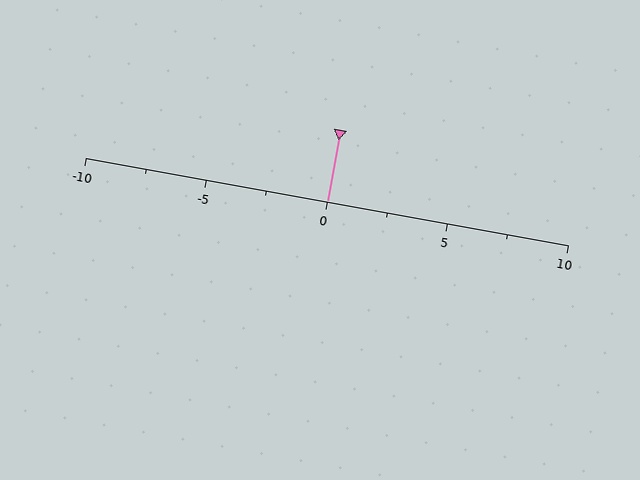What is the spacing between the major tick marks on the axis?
The major ticks are spaced 5 apart.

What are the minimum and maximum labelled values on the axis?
The axis runs from -10 to 10.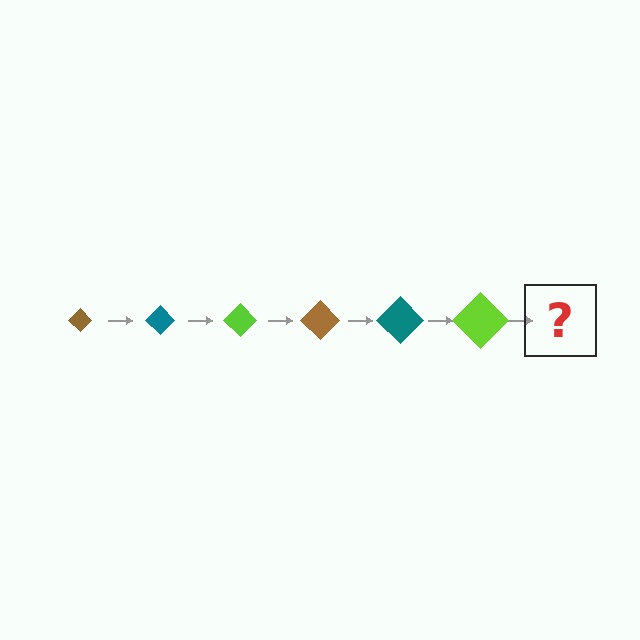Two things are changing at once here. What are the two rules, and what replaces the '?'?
The two rules are that the diamond grows larger each step and the color cycles through brown, teal, and lime. The '?' should be a brown diamond, larger than the previous one.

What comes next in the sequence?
The next element should be a brown diamond, larger than the previous one.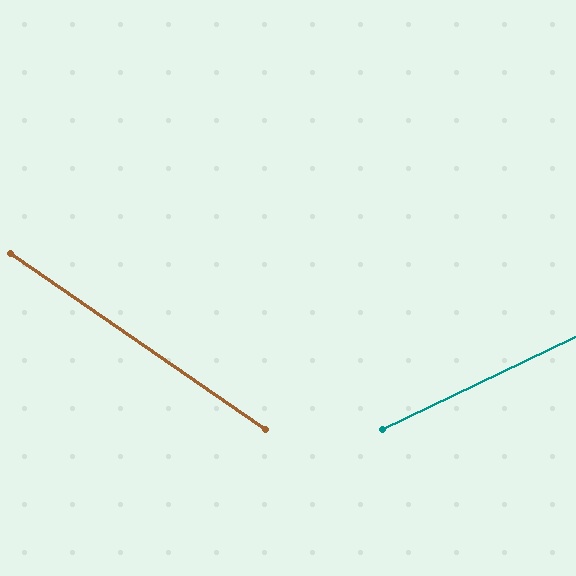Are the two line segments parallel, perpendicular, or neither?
Neither parallel nor perpendicular — they differ by about 60°.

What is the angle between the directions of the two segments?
Approximately 60 degrees.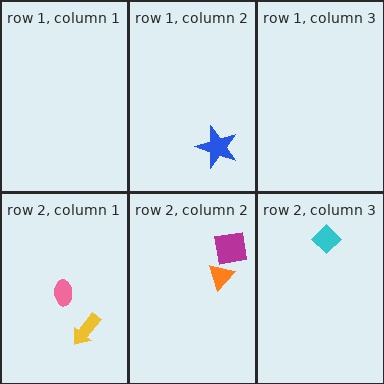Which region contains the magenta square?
The row 2, column 2 region.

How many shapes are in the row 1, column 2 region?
1.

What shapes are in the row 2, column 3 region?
The cyan diamond.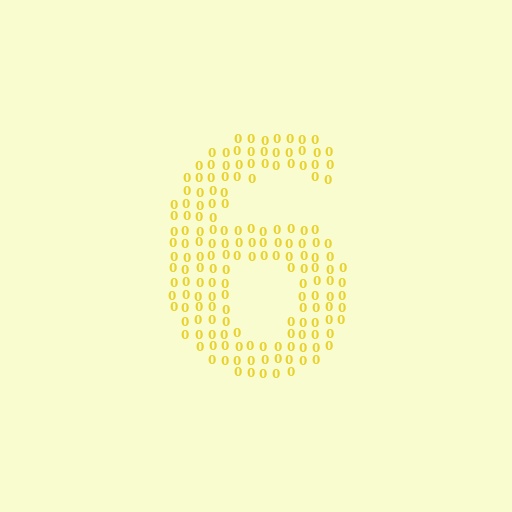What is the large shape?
The large shape is the digit 6.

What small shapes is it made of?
It is made of small digit 0's.